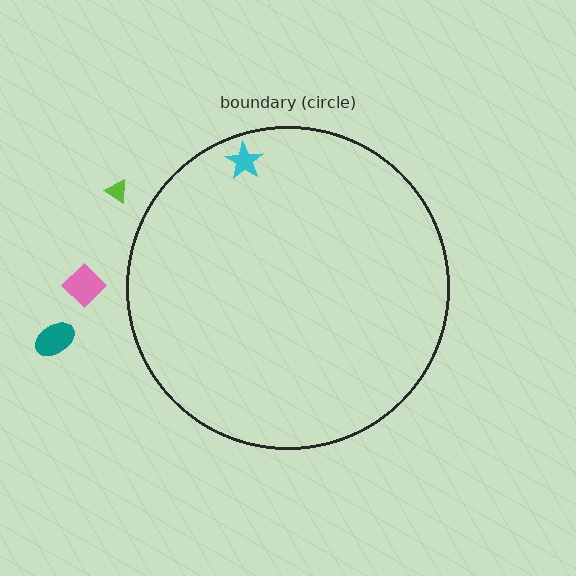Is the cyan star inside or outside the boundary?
Inside.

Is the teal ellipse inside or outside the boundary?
Outside.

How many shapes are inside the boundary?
1 inside, 3 outside.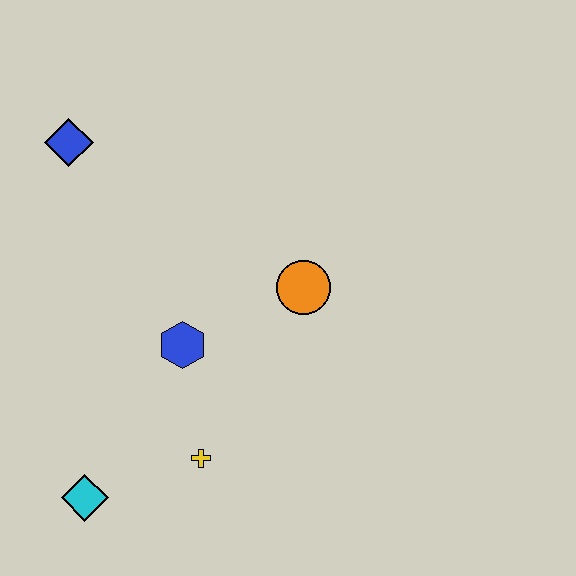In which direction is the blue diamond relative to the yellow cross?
The blue diamond is above the yellow cross.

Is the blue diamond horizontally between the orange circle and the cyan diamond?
No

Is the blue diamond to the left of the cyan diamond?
Yes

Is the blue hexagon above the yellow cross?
Yes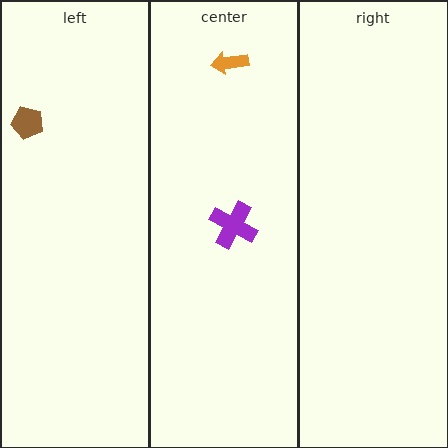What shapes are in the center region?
The orange arrow, the purple cross.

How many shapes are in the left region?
1.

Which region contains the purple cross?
The center region.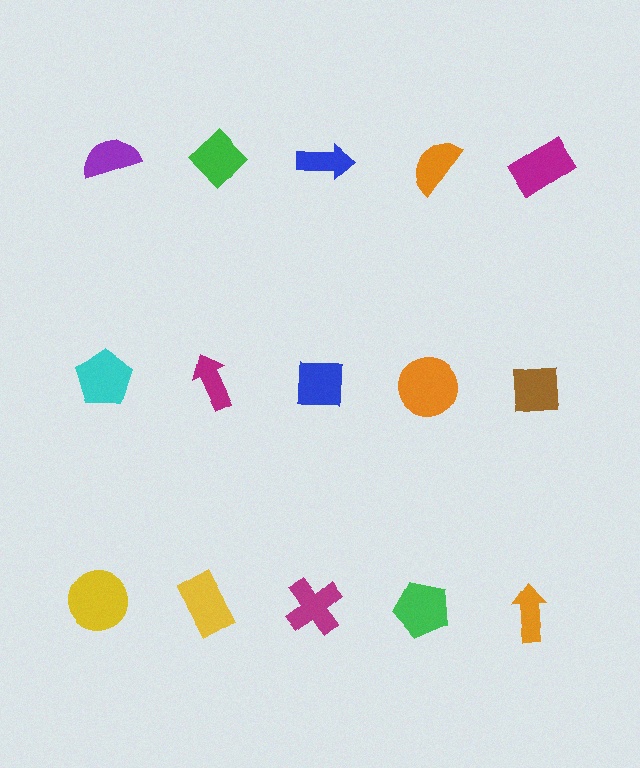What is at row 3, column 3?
A magenta cross.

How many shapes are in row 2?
5 shapes.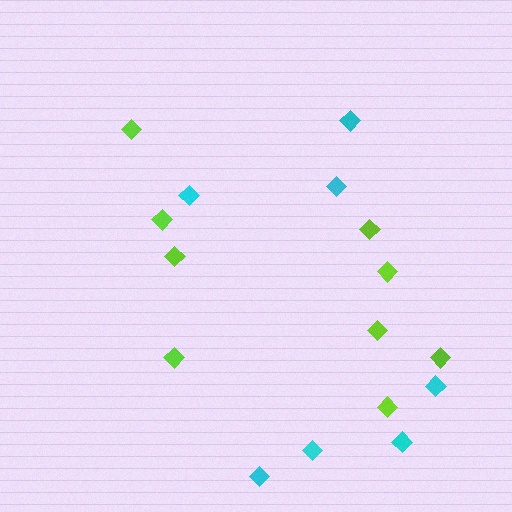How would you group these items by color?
There are 2 groups: one group of cyan diamonds (7) and one group of lime diamonds (9).